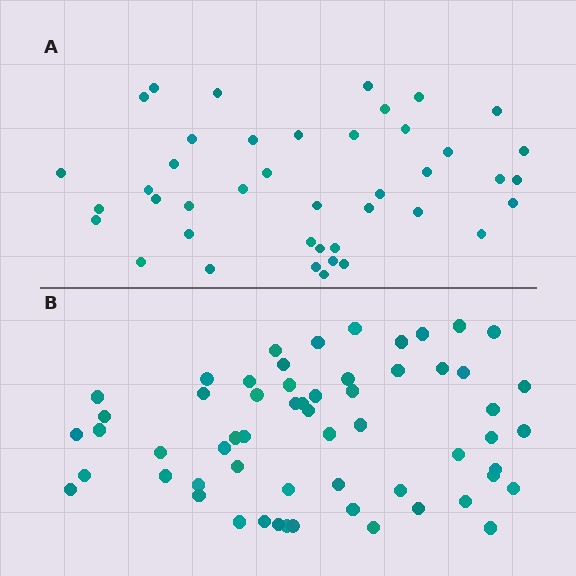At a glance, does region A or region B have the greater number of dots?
Region B (the bottom region) has more dots.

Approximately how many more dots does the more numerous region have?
Region B has approximately 15 more dots than region A.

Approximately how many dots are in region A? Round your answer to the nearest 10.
About 40 dots. (The exact count is 42, which rounds to 40.)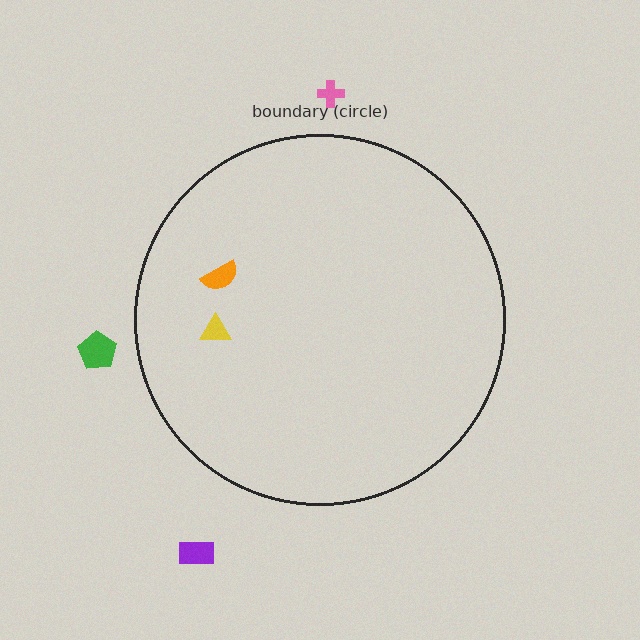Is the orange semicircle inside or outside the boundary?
Inside.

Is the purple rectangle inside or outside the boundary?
Outside.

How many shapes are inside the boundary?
2 inside, 3 outside.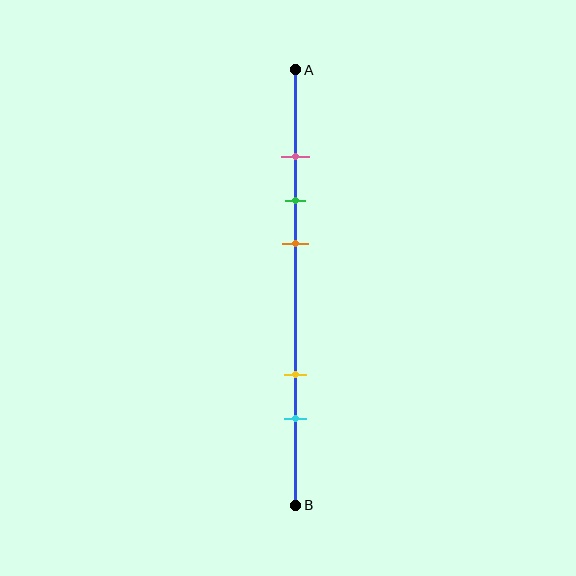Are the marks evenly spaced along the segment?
No, the marks are not evenly spaced.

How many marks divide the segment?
There are 5 marks dividing the segment.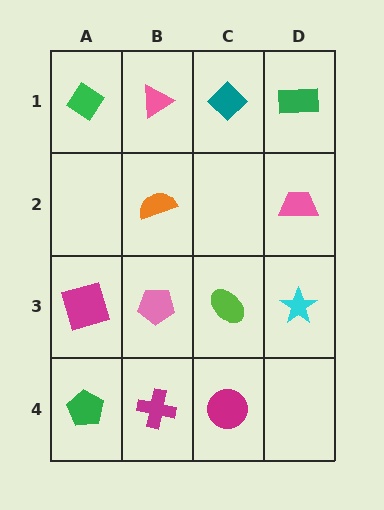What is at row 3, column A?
A magenta square.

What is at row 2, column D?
A pink trapezoid.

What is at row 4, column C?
A magenta circle.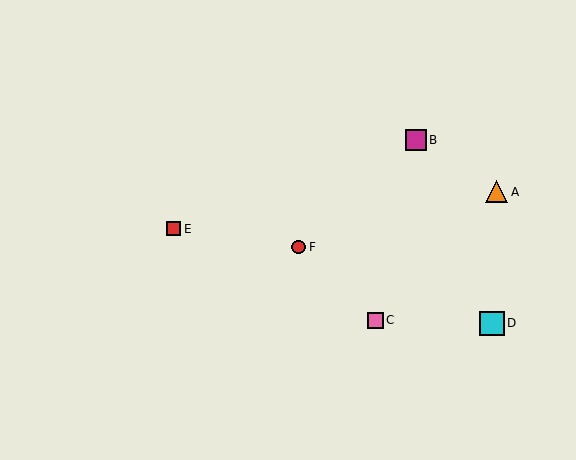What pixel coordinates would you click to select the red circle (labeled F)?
Click at (299, 247) to select the red circle F.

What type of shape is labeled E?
Shape E is a red square.